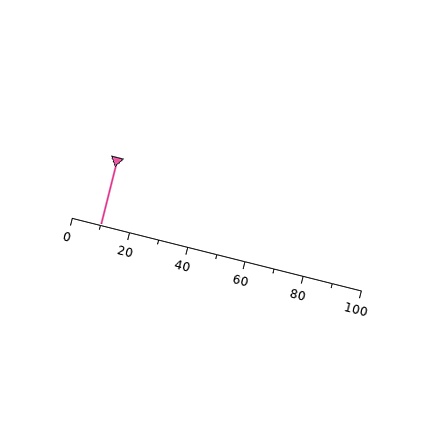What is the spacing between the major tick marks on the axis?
The major ticks are spaced 20 apart.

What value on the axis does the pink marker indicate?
The marker indicates approximately 10.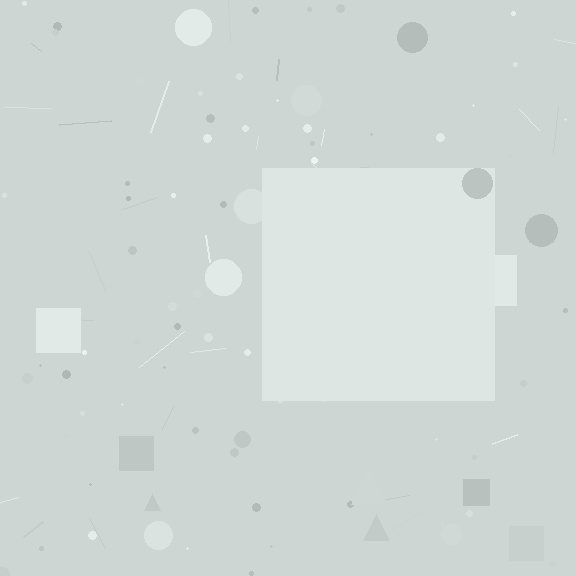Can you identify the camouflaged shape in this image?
The camouflaged shape is a square.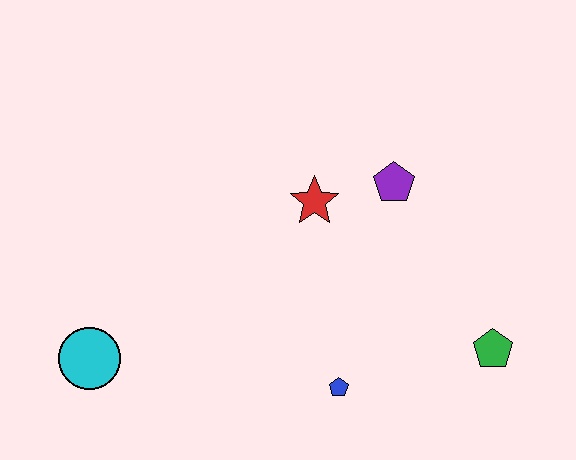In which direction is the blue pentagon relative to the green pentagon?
The blue pentagon is to the left of the green pentagon.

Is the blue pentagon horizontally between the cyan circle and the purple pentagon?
Yes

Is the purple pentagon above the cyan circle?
Yes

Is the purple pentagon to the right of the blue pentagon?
Yes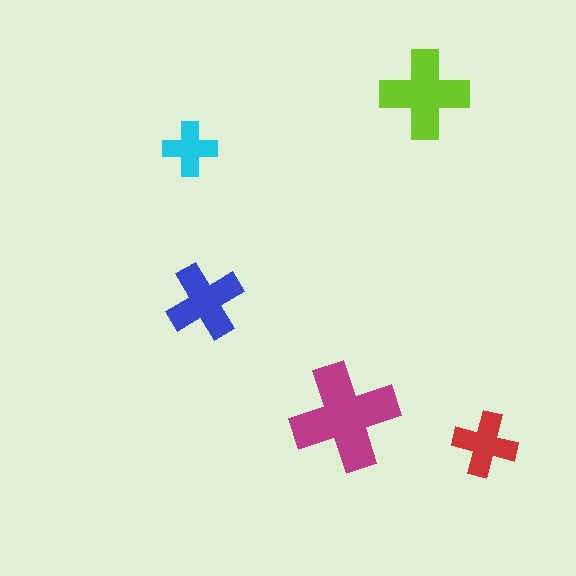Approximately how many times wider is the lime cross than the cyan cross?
About 1.5 times wider.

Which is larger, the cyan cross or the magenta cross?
The magenta one.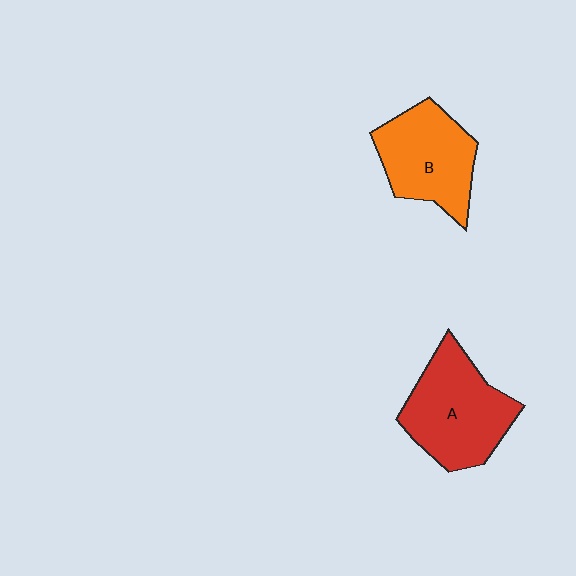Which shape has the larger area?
Shape A (red).